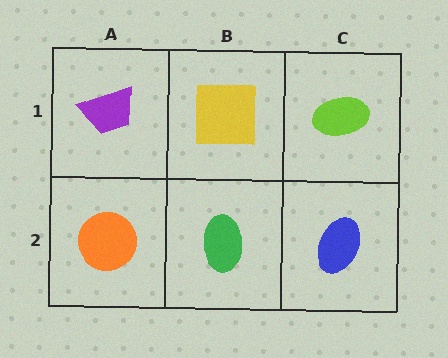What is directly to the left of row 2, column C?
A green ellipse.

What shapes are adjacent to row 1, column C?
A blue ellipse (row 2, column C), a yellow square (row 1, column B).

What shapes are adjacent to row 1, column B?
A green ellipse (row 2, column B), a purple trapezoid (row 1, column A), a lime ellipse (row 1, column C).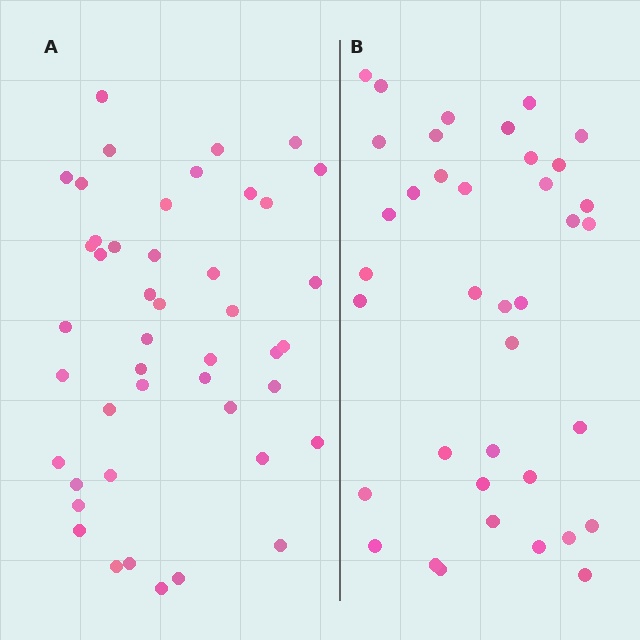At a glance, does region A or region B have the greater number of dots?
Region A (the left region) has more dots.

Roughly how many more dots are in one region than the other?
Region A has roughly 8 or so more dots than region B.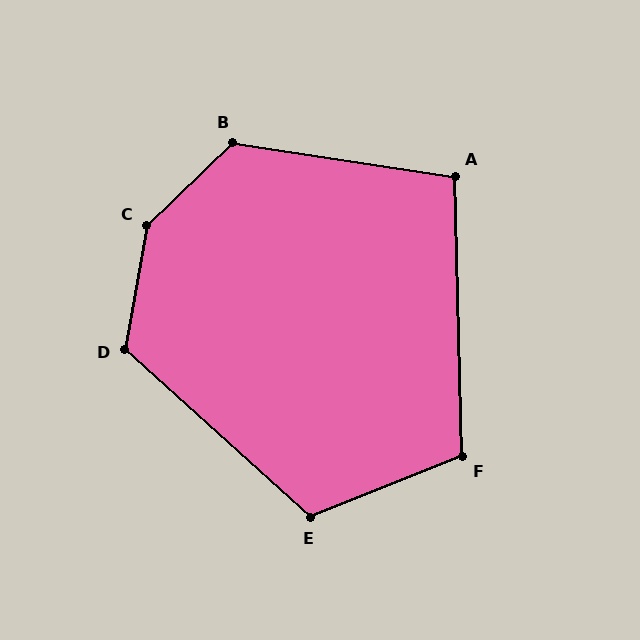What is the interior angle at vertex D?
Approximately 122 degrees (obtuse).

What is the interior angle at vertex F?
Approximately 110 degrees (obtuse).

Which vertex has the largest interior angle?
C, at approximately 144 degrees.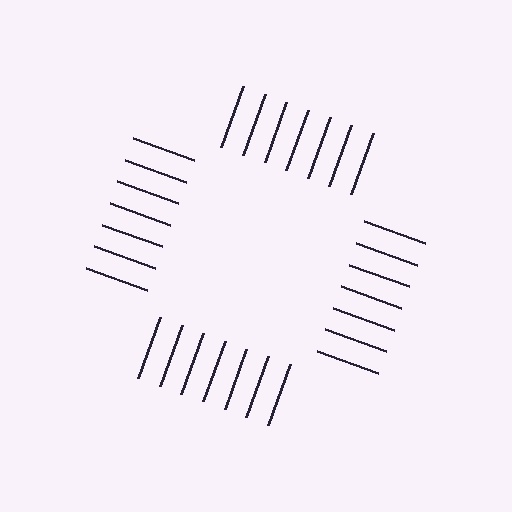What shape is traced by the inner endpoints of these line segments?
An illusory square — the line segments terminate on its edges but no continuous stroke is drawn.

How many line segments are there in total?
28 — 7 along each of the 4 edges.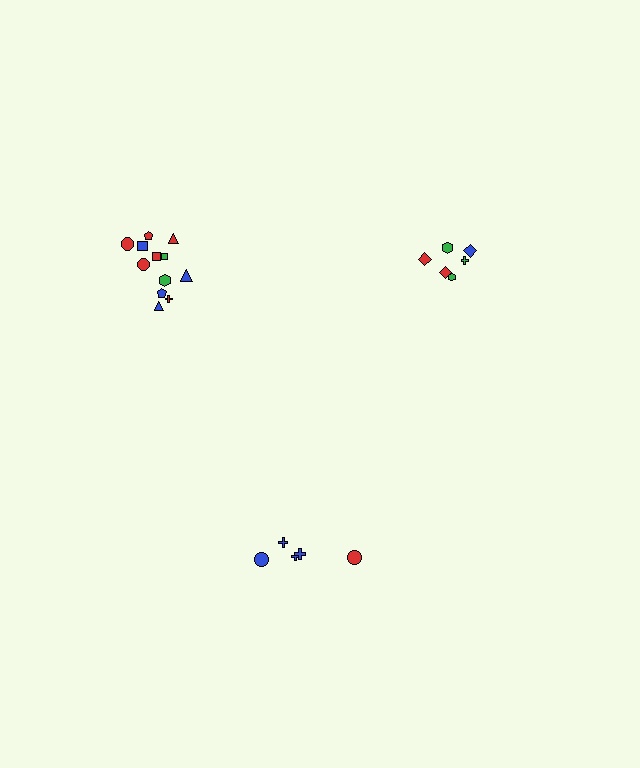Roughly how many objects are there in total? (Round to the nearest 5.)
Roughly 25 objects in total.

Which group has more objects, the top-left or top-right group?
The top-left group.